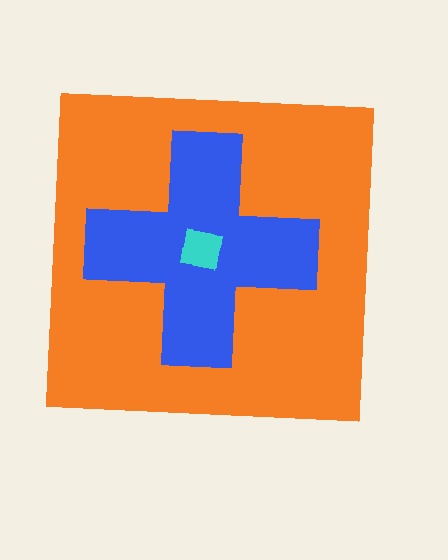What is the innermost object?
The cyan square.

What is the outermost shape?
The orange square.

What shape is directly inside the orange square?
The blue cross.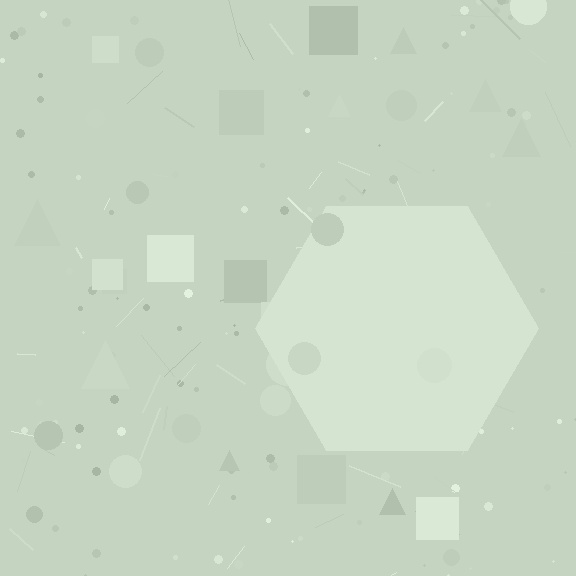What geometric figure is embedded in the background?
A hexagon is embedded in the background.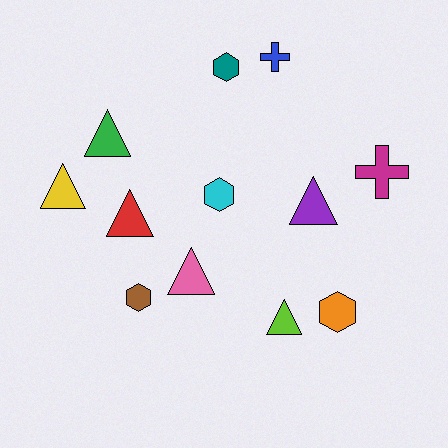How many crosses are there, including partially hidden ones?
There are 2 crosses.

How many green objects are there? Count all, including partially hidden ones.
There is 1 green object.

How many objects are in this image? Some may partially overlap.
There are 12 objects.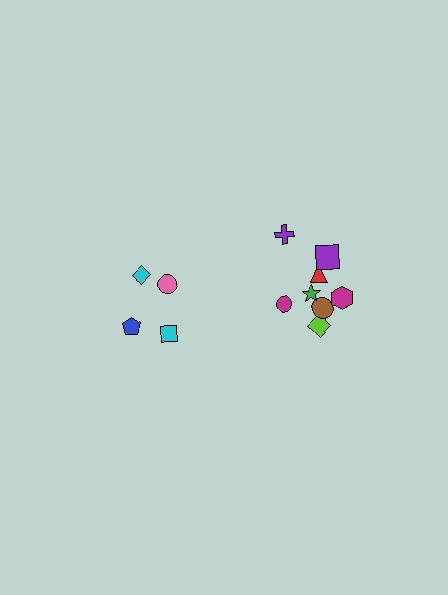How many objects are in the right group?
There are 8 objects.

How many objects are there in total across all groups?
There are 12 objects.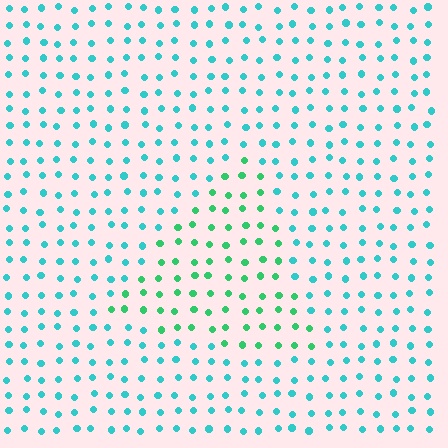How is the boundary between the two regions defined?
The boundary is defined purely by a slight shift in hue (about 36 degrees). Spacing, size, and orientation are identical on both sides.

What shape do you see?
I see a triangle.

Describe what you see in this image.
The image is filled with small cyan elements in a uniform arrangement. A triangle-shaped region is visible where the elements are tinted to a slightly different hue, forming a subtle color boundary.